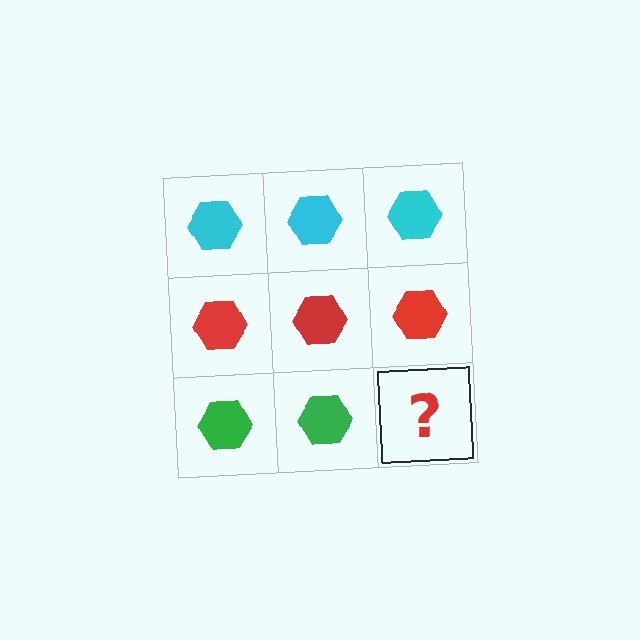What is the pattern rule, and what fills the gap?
The rule is that each row has a consistent color. The gap should be filled with a green hexagon.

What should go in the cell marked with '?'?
The missing cell should contain a green hexagon.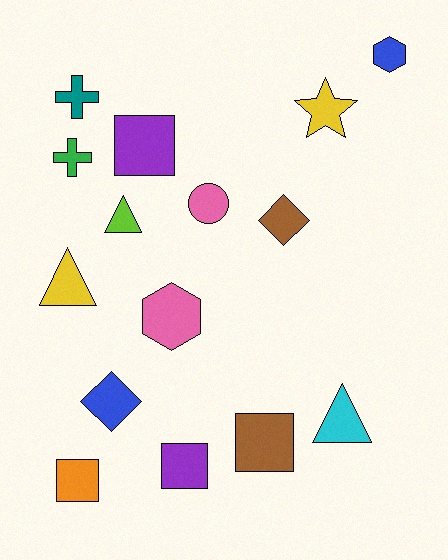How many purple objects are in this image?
There are 2 purple objects.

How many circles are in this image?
There is 1 circle.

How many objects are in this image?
There are 15 objects.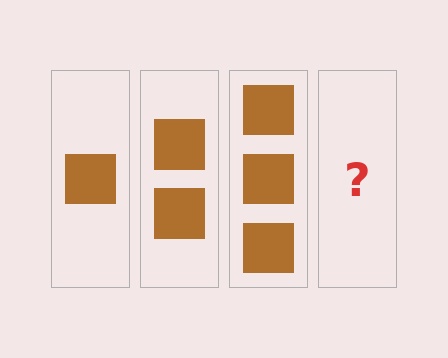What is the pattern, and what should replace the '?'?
The pattern is that each step adds one more square. The '?' should be 4 squares.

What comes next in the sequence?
The next element should be 4 squares.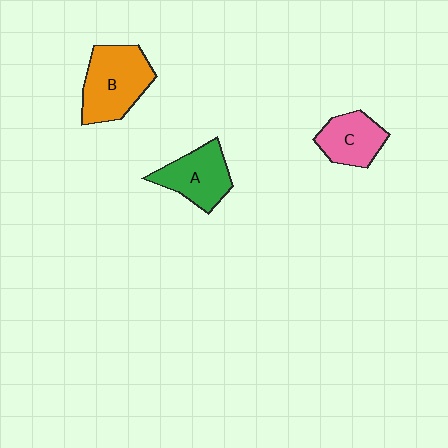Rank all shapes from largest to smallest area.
From largest to smallest: B (orange), A (green), C (pink).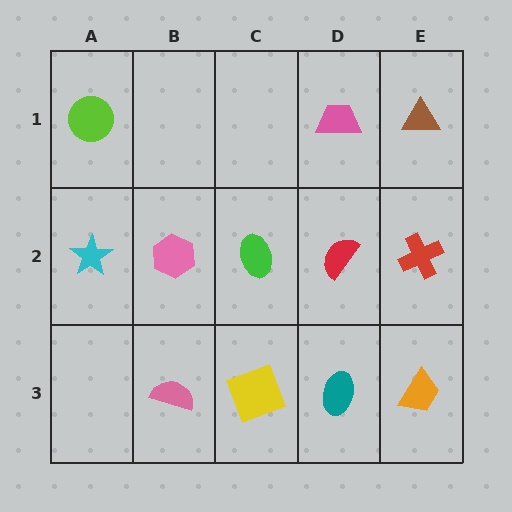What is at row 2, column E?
A red cross.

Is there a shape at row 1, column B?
No, that cell is empty.